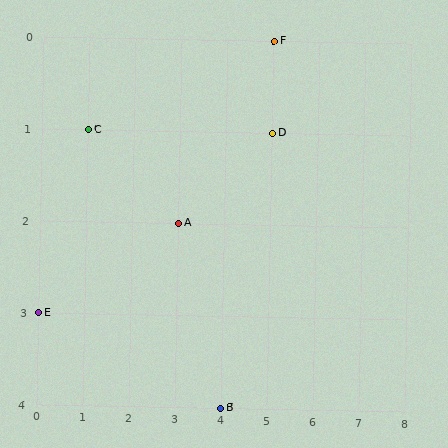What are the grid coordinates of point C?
Point C is at grid coordinates (1, 1).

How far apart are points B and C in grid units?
Points B and C are 3 columns and 3 rows apart (about 4.2 grid units diagonally).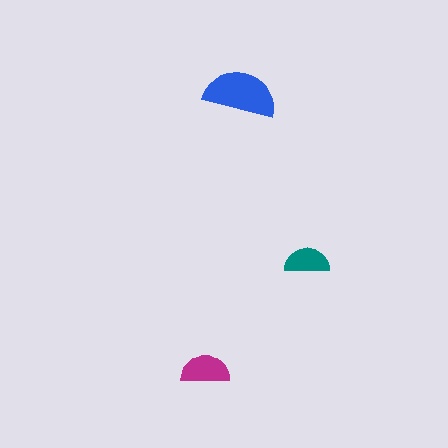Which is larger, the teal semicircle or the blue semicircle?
The blue one.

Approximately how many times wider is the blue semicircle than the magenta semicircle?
About 1.5 times wider.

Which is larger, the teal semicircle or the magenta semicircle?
The magenta one.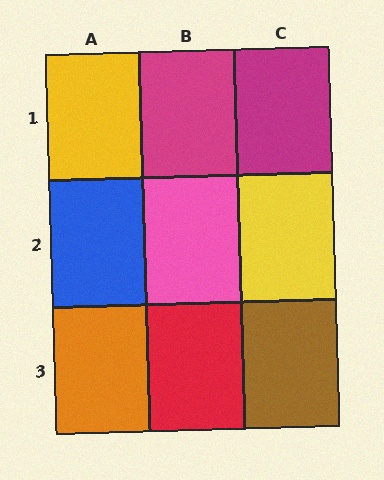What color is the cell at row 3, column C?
Brown.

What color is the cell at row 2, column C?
Yellow.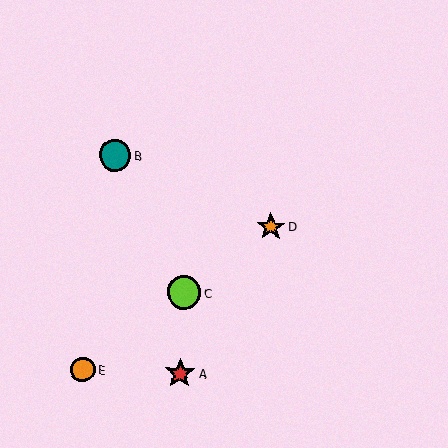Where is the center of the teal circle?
The center of the teal circle is at (115, 155).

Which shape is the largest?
The lime circle (labeled C) is the largest.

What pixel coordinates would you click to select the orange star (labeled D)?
Click at (271, 227) to select the orange star D.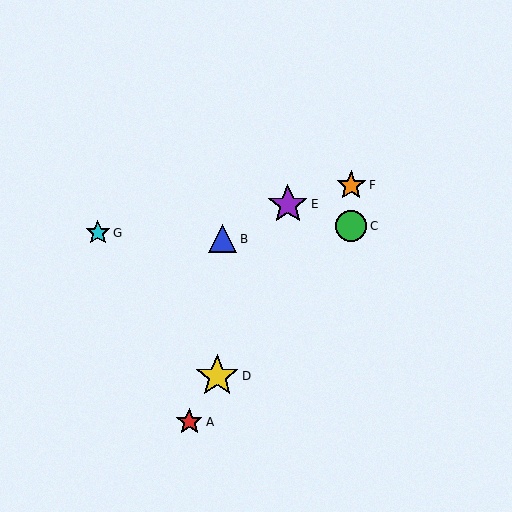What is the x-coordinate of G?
Object G is at x≈98.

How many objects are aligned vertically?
2 objects (C, F) are aligned vertically.